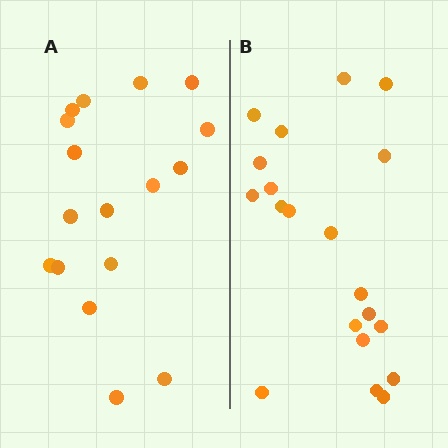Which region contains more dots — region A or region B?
Region B (the right region) has more dots.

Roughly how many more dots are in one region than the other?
Region B has just a few more — roughly 2 or 3 more dots than region A.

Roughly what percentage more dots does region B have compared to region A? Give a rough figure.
About 20% more.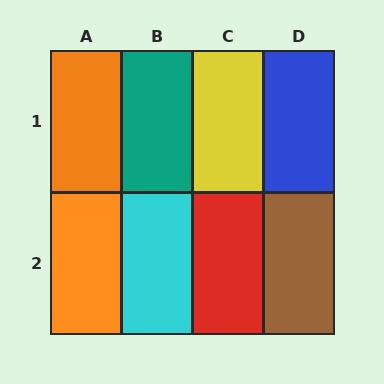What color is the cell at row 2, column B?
Cyan.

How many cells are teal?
1 cell is teal.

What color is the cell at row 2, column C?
Red.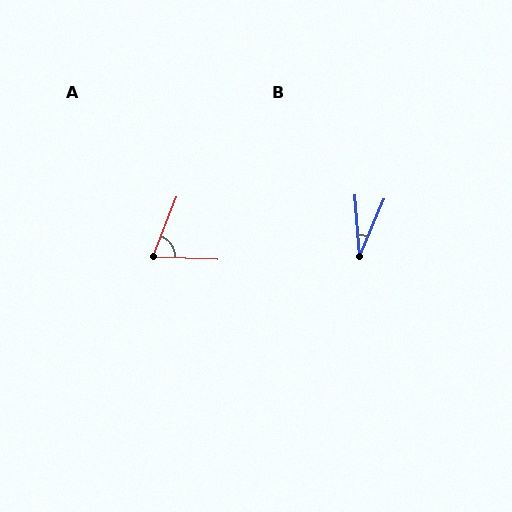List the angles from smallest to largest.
B (28°), A (71°).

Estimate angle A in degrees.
Approximately 71 degrees.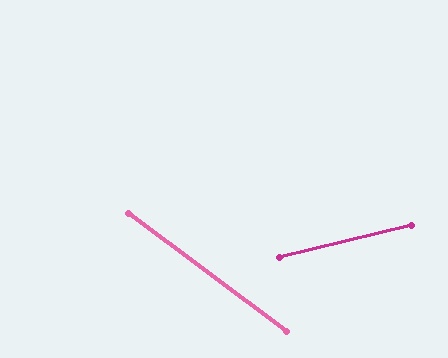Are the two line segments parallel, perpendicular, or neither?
Neither parallel nor perpendicular — they differ by about 51°.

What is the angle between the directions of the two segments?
Approximately 51 degrees.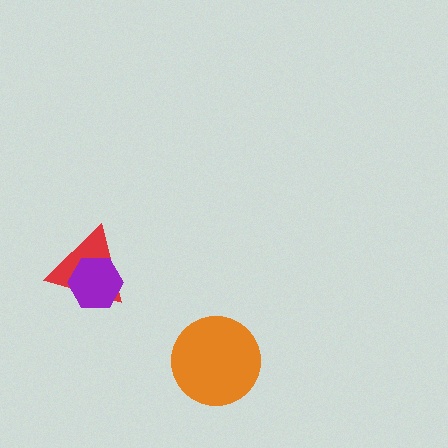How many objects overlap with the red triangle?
1 object overlaps with the red triangle.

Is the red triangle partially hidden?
Yes, it is partially covered by another shape.